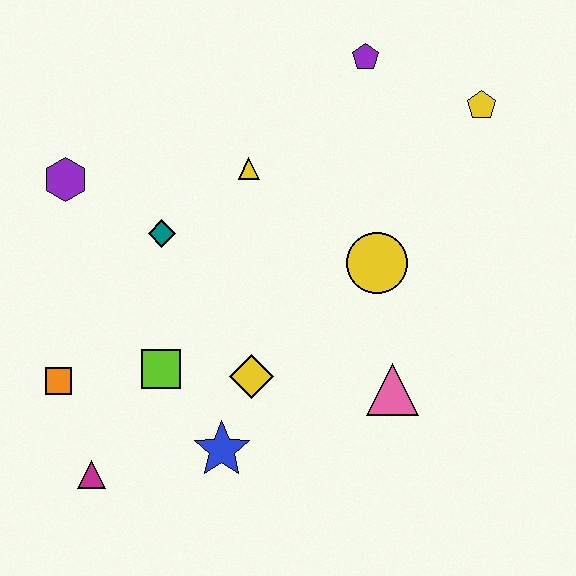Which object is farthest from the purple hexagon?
The yellow pentagon is farthest from the purple hexagon.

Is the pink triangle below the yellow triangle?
Yes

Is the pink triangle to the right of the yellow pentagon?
No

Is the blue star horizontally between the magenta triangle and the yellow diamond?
Yes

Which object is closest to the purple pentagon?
The yellow pentagon is closest to the purple pentagon.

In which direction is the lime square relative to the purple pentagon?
The lime square is below the purple pentagon.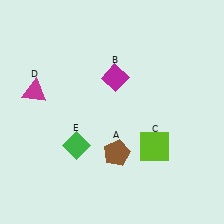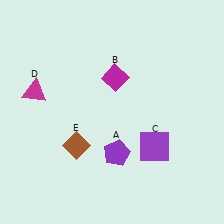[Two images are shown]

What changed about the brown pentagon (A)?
In Image 1, A is brown. In Image 2, it changed to purple.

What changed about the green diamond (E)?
In Image 1, E is green. In Image 2, it changed to brown.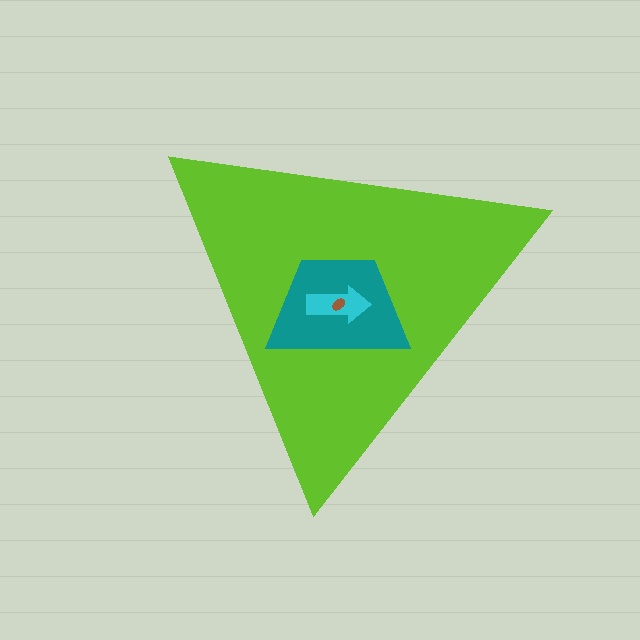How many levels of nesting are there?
4.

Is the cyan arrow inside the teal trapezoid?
Yes.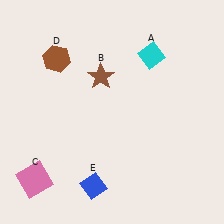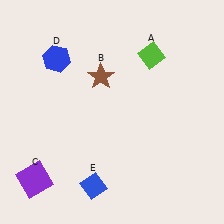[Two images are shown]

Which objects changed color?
A changed from cyan to lime. C changed from pink to purple. D changed from brown to blue.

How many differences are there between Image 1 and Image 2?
There are 3 differences between the two images.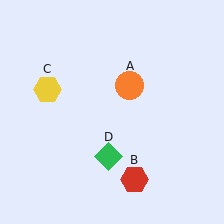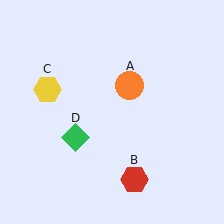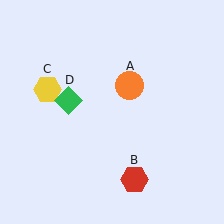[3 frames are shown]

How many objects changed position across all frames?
1 object changed position: green diamond (object D).